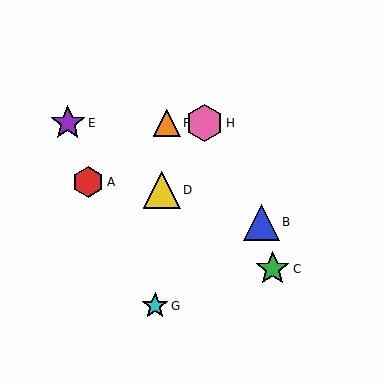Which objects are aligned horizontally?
Objects E, F, H are aligned horizontally.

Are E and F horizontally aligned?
Yes, both are at y≈123.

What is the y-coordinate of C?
Object C is at y≈269.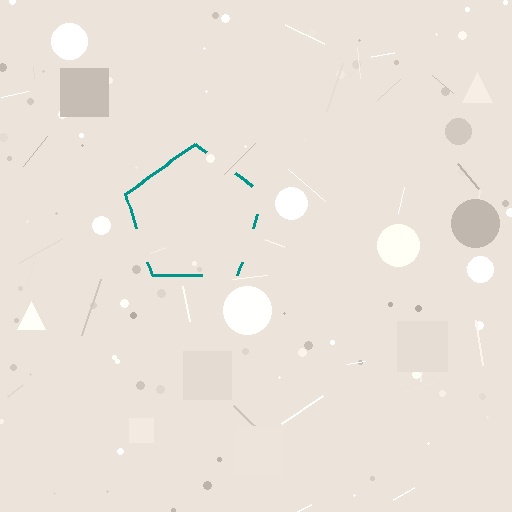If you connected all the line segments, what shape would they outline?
They would outline a pentagon.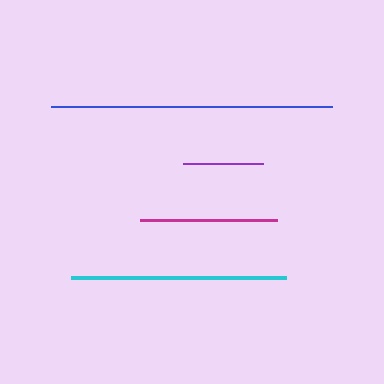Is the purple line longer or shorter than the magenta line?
The magenta line is longer than the purple line.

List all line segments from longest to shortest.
From longest to shortest: blue, cyan, magenta, purple.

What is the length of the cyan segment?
The cyan segment is approximately 215 pixels long.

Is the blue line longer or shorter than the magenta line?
The blue line is longer than the magenta line.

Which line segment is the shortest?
The purple line is the shortest at approximately 79 pixels.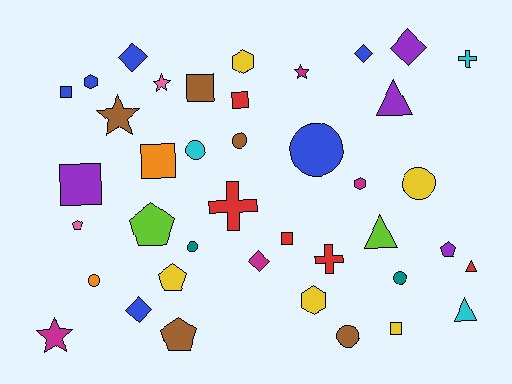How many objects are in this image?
There are 40 objects.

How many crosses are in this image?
There are 3 crosses.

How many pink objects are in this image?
There are 2 pink objects.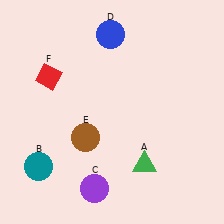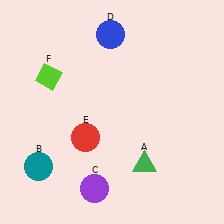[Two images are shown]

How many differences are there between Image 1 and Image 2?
There are 2 differences between the two images.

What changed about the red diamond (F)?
In Image 1, F is red. In Image 2, it changed to lime.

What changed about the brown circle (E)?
In Image 1, E is brown. In Image 2, it changed to red.